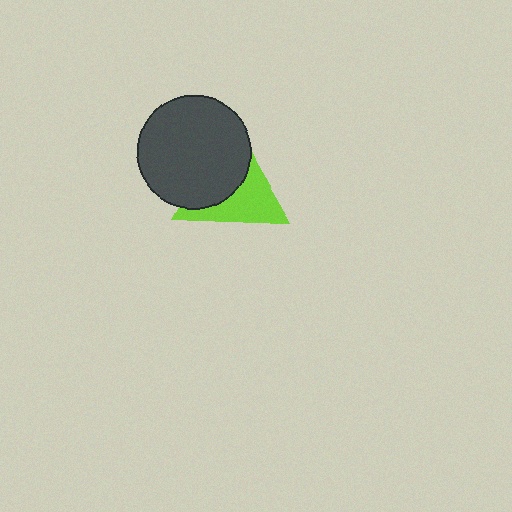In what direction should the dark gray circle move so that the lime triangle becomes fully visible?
The dark gray circle should move toward the upper-left. That is the shortest direction to clear the overlap and leave the lime triangle fully visible.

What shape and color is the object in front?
The object in front is a dark gray circle.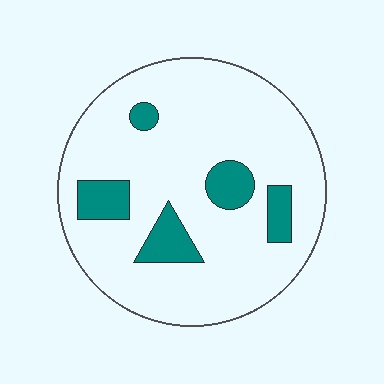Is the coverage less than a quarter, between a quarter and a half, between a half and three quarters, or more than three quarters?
Less than a quarter.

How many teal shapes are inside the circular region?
5.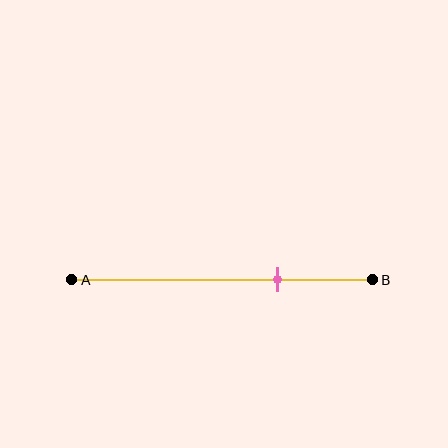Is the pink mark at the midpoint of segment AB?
No, the mark is at about 70% from A, not at the 50% midpoint.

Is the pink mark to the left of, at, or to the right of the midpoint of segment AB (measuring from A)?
The pink mark is to the right of the midpoint of segment AB.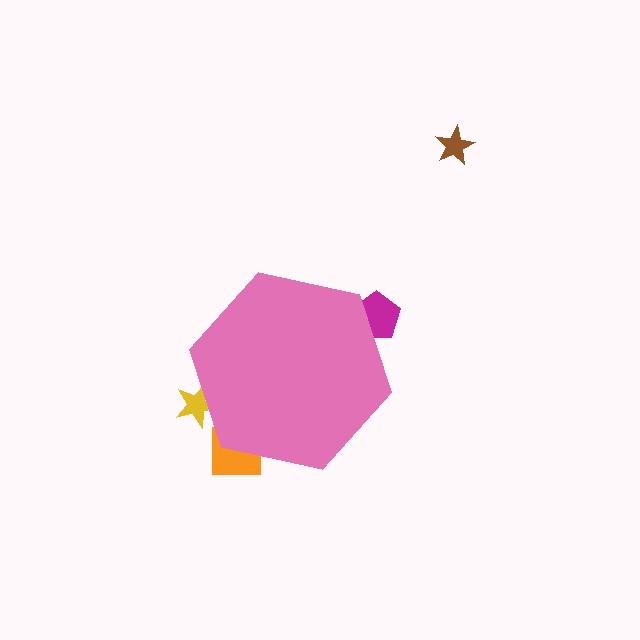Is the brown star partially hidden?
No, the brown star is fully visible.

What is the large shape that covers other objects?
A pink hexagon.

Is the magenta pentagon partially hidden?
Yes, the magenta pentagon is partially hidden behind the pink hexagon.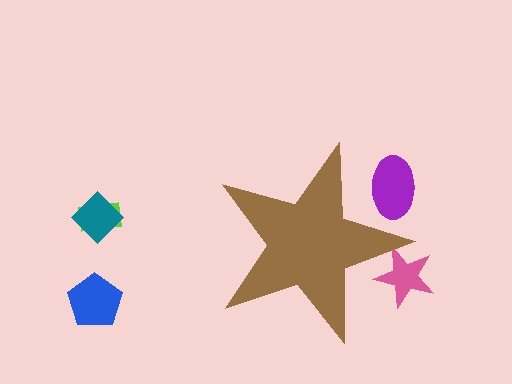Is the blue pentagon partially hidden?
No, the blue pentagon is fully visible.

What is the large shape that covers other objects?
A brown star.